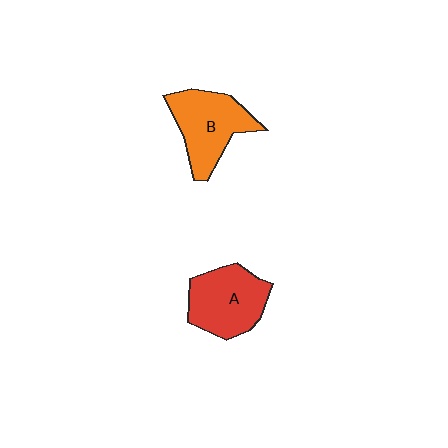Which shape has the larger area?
Shape B (orange).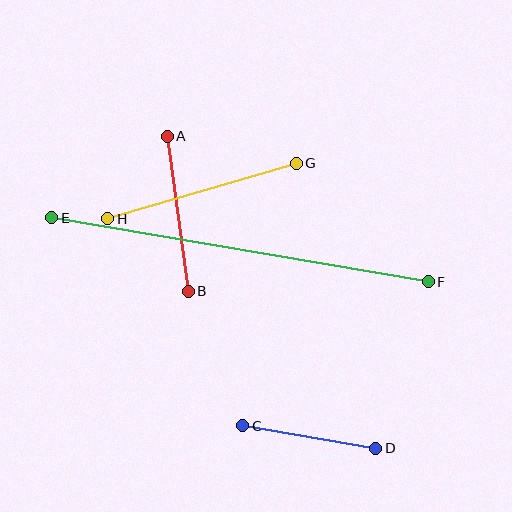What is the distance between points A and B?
The distance is approximately 157 pixels.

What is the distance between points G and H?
The distance is approximately 197 pixels.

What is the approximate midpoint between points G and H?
The midpoint is at approximately (202, 191) pixels.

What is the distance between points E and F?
The distance is approximately 382 pixels.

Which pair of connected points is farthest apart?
Points E and F are farthest apart.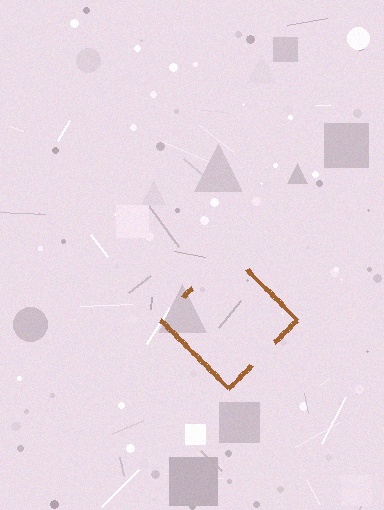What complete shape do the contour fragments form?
The contour fragments form a diamond.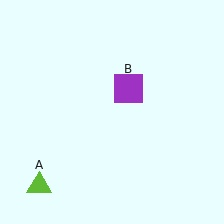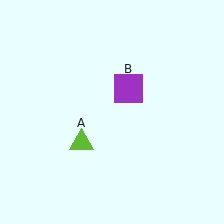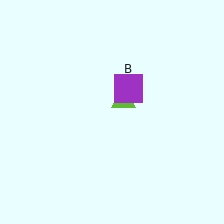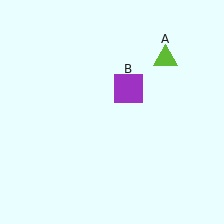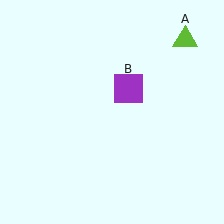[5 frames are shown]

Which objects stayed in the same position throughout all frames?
Purple square (object B) remained stationary.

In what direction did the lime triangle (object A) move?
The lime triangle (object A) moved up and to the right.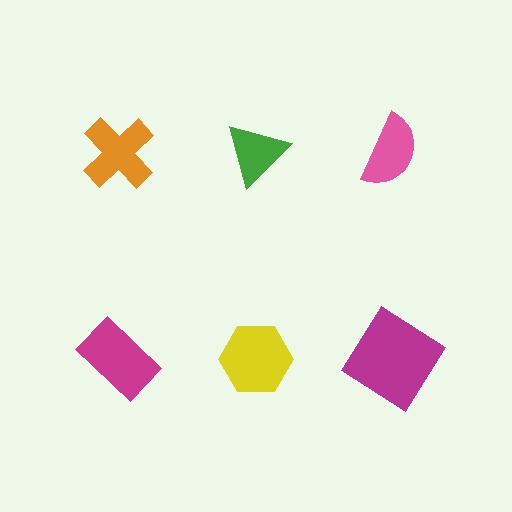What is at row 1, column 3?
A pink semicircle.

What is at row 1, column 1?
An orange cross.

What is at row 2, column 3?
A magenta diamond.